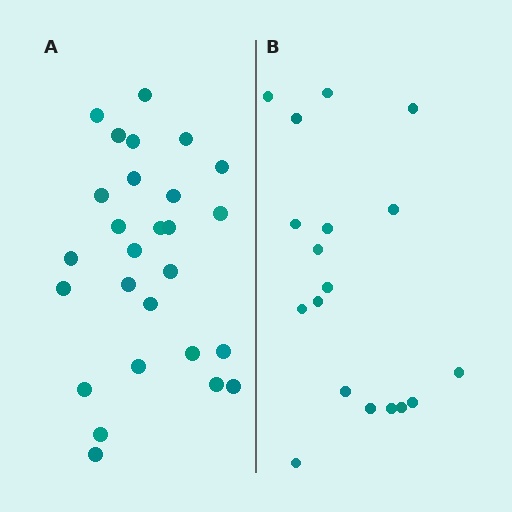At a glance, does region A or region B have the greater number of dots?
Region A (the left region) has more dots.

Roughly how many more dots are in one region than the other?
Region A has roughly 8 or so more dots than region B.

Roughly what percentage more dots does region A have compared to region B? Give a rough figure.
About 50% more.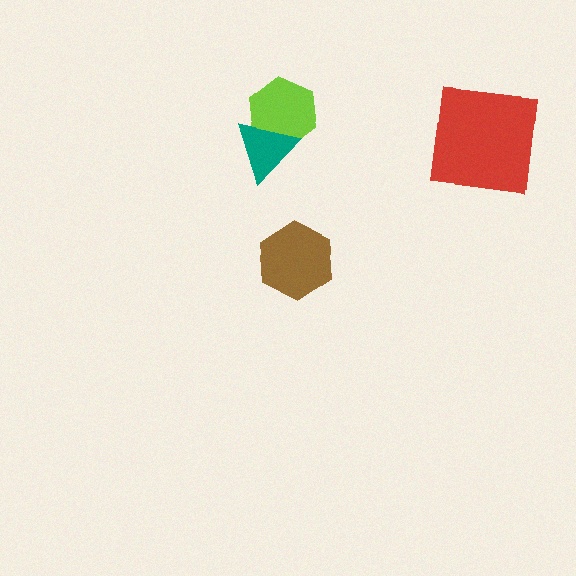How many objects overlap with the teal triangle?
1 object overlaps with the teal triangle.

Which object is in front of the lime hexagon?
The teal triangle is in front of the lime hexagon.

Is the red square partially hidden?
No, no other shape covers it.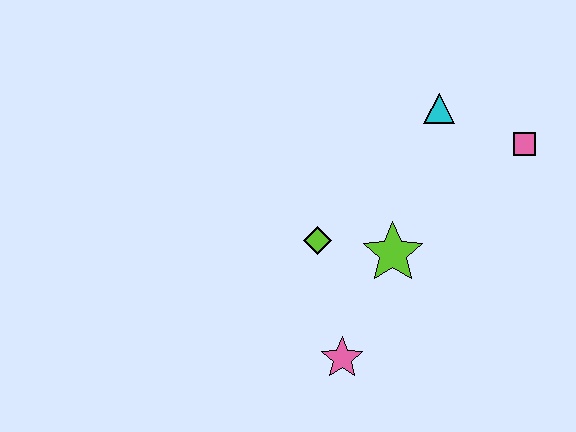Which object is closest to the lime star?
The lime diamond is closest to the lime star.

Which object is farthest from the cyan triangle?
The pink star is farthest from the cyan triangle.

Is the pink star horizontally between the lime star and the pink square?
No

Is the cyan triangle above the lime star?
Yes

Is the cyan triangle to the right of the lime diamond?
Yes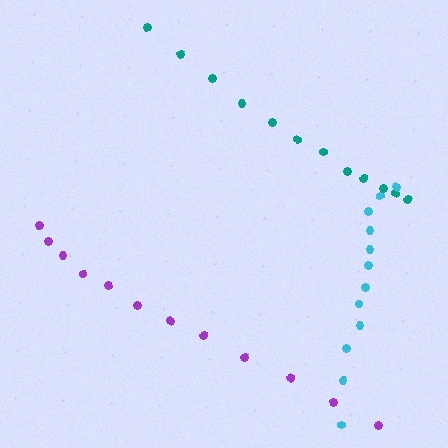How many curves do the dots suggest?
There are 3 distinct paths.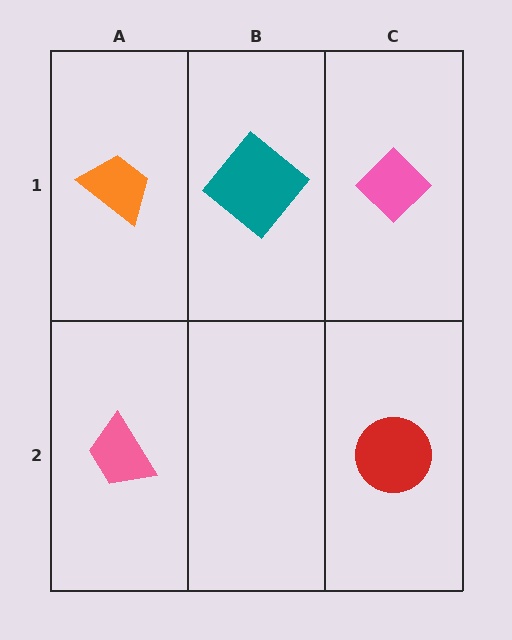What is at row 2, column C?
A red circle.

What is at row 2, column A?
A pink trapezoid.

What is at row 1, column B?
A teal diamond.